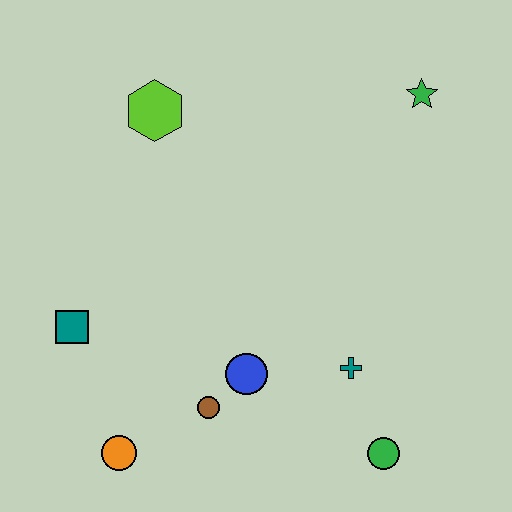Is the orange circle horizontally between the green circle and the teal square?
Yes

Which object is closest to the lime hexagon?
The teal square is closest to the lime hexagon.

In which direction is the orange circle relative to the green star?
The orange circle is below the green star.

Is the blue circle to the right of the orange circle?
Yes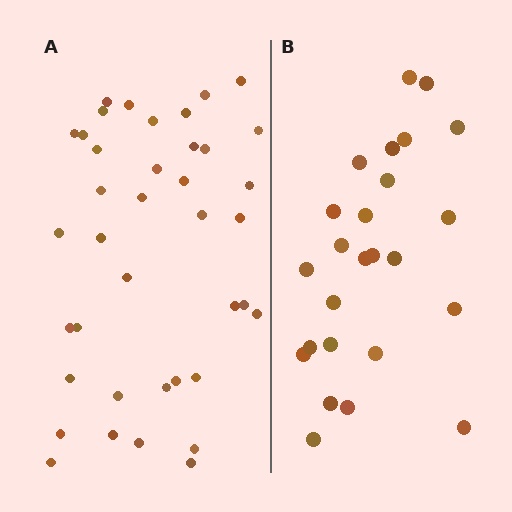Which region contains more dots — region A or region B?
Region A (the left region) has more dots.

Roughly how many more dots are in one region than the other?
Region A has approximately 15 more dots than region B.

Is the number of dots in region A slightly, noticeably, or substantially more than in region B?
Region A has substantially more. The ratio is roughly 1.6 to 1.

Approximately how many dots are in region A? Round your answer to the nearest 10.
About 40 dots. (The exact count is 39, which rounds to 40.)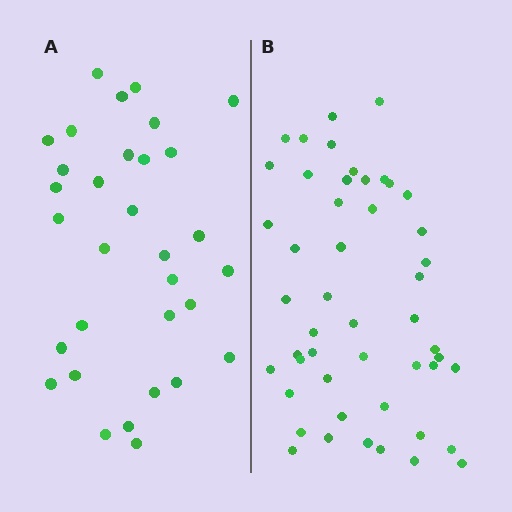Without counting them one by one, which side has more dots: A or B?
Region B (the right region) has more dots.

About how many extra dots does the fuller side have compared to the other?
Region B has approximately 15 more dots than region A.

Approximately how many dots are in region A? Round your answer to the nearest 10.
About 30 dots. (The exact count is 32, which rounds to 30.)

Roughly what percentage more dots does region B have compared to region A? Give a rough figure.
About 55% more.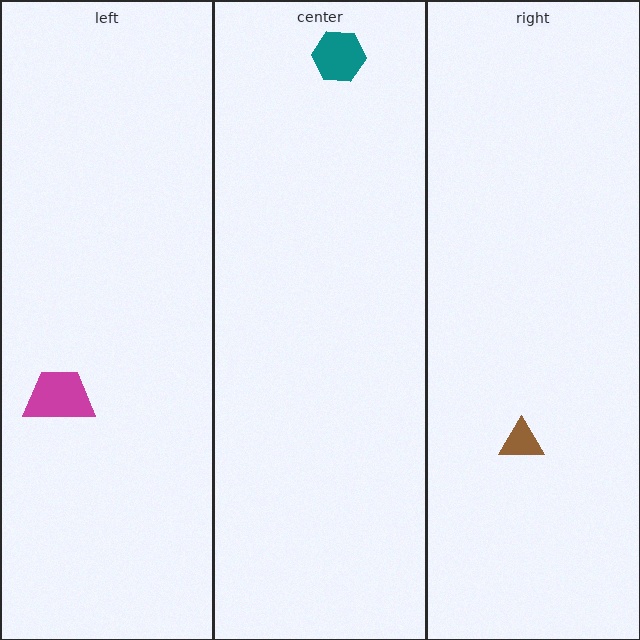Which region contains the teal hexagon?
The center region.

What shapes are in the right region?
The brown triangle.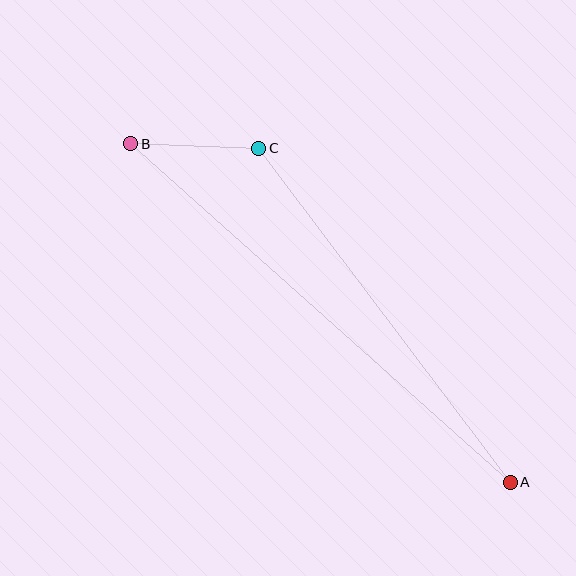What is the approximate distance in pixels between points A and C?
The distance between A and C is approximately 418 pixels.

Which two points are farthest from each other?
Points A and B are farthest from each other.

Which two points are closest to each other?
Points B and C are closest to each other.